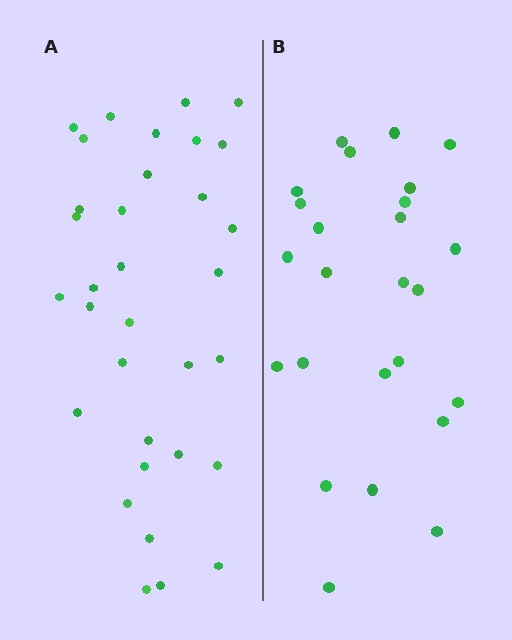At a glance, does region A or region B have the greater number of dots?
Region A (the left region) has more dots.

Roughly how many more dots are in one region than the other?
Region A has roughly 8 or so more dots than region B.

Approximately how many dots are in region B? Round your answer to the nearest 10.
About 20 dots. (The exact count is 25, which rounds to 20.)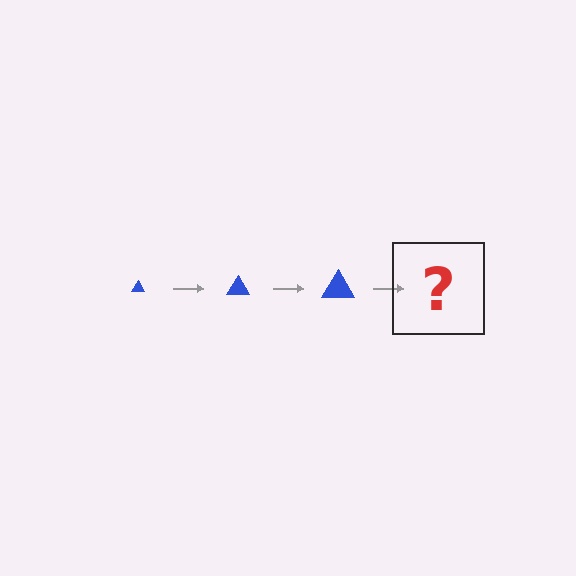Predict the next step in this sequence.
The next step is a blue triangle, larger than the previous one.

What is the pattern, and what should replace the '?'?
The pattern is that the triangle gets progressively larger each step. The '?' should be a blue triangle, larger than the previous one.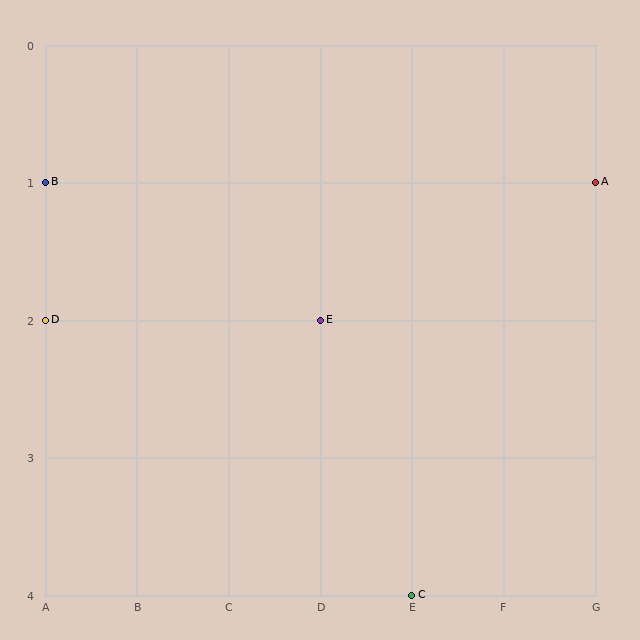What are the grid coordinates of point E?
Point E is at grid coordinates (D, 2).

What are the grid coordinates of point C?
Point C is at grid coordinates (E, 4).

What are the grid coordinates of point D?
Point D is at grid coordinates (A, 2).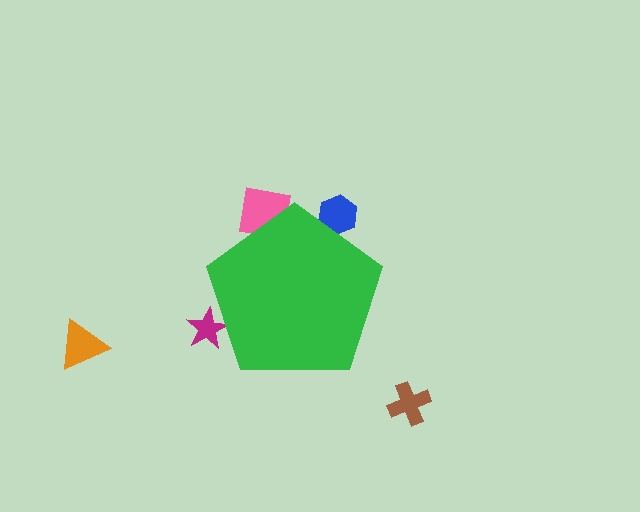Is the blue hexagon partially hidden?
Yes, the blue hexagon is partially hidden behind the green pentagon.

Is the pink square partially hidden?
Yes, the pink square is partially hidden behind the green pentagon.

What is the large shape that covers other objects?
A green pentagon.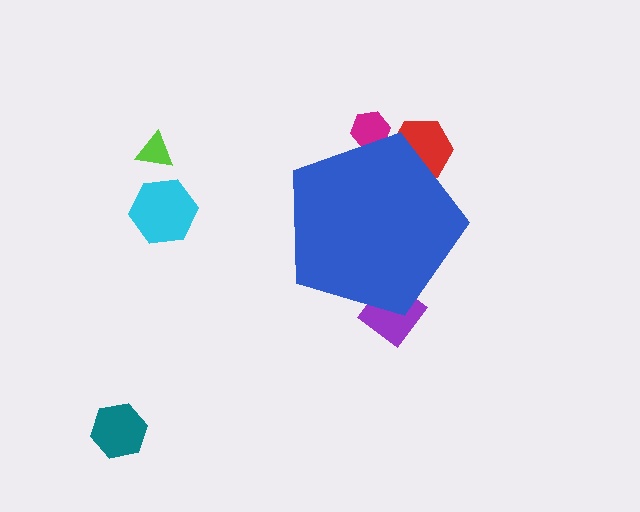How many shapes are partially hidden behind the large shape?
3 shapes are partially hidden.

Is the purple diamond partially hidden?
Yes, the purple diamond is partially hidden behind the blue pentagon.